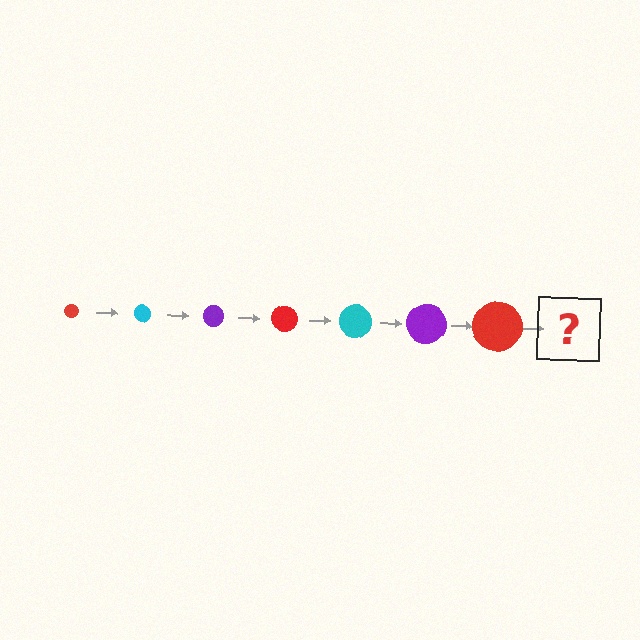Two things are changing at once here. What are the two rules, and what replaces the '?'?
The two rules are that the circle grows larger each step and the color cycles through red, cyan, and purple. The '?' should be a cyan circle, larger than the previous one.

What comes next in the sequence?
The next element should be a cyan circle, larger than the previous one.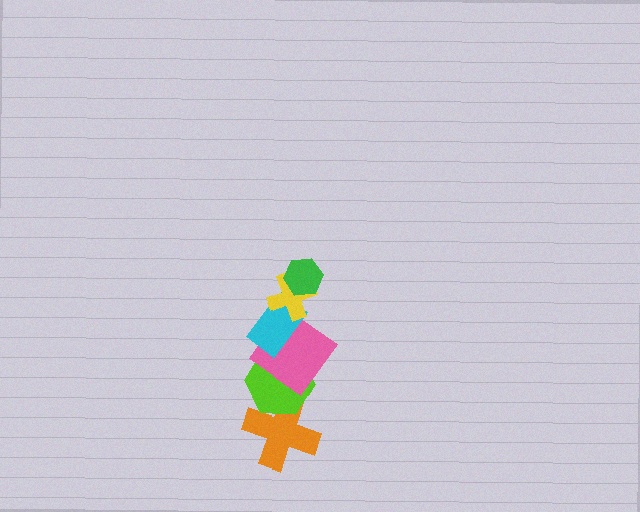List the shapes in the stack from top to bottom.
From top to bottom: the green hexagon, the yellow cross, the cyan rectangle, the pink diamond, the lime hexagon, the orange cross.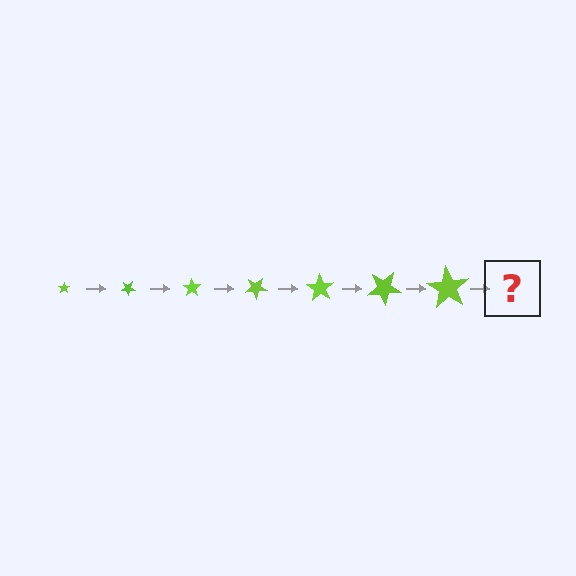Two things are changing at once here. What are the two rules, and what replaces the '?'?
The two rules are that the star grows larger each step and it rotates 35 degrees each step. The '?' should be a star, larger than the previous one and rotated 245 degrees from the start.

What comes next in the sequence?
The next element should be a star, larger than the previous one and rotated 245 degrees from the start.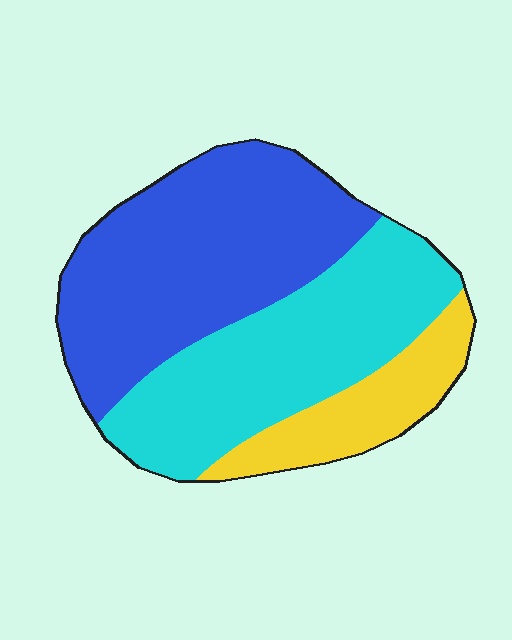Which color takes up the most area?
Blue, at roughly 45%.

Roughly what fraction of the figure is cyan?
Cyan covers 38% of the figure.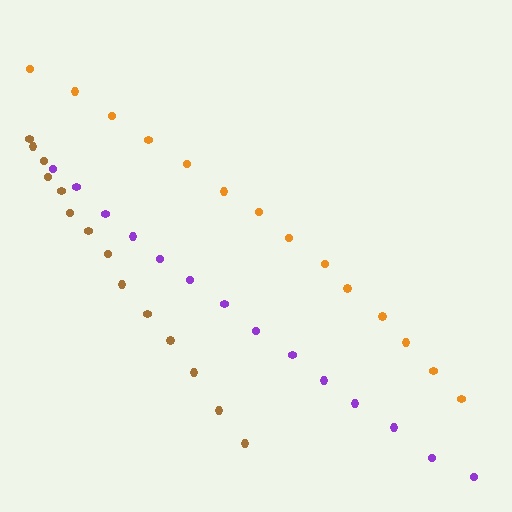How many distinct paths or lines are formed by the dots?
There are 3 distinct paths.